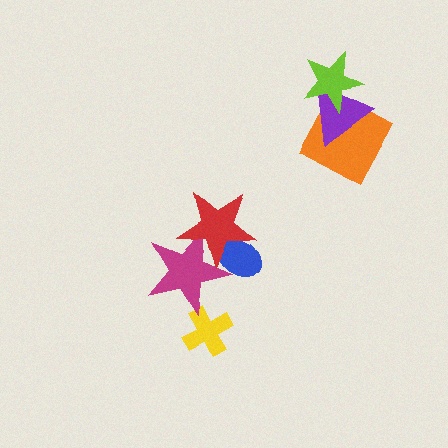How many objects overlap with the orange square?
2 objects overlap with the orange square.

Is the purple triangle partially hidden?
Yes, it is partially covered by another shape.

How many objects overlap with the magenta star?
3 objects overlap with the magenta star.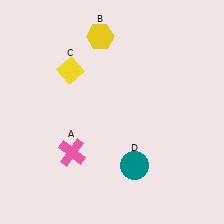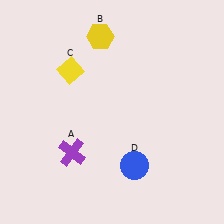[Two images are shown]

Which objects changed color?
A changed from pink to purple. D changed from teal to blue.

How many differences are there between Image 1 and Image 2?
There are 2 differences between the two images.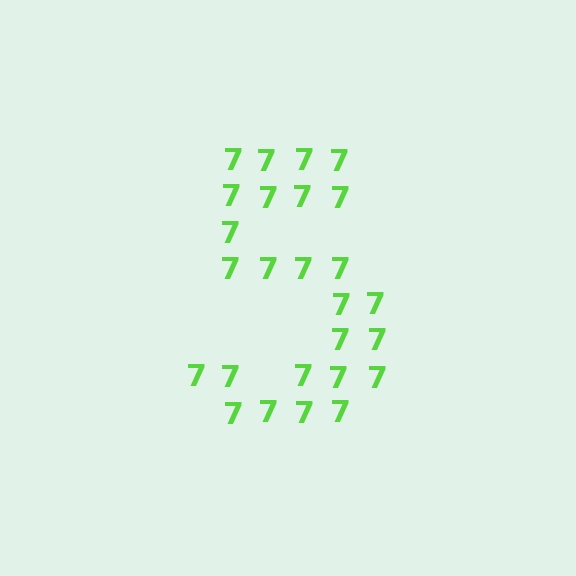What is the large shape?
The large shape is the digit 5.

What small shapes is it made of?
It is made of small digit 7's.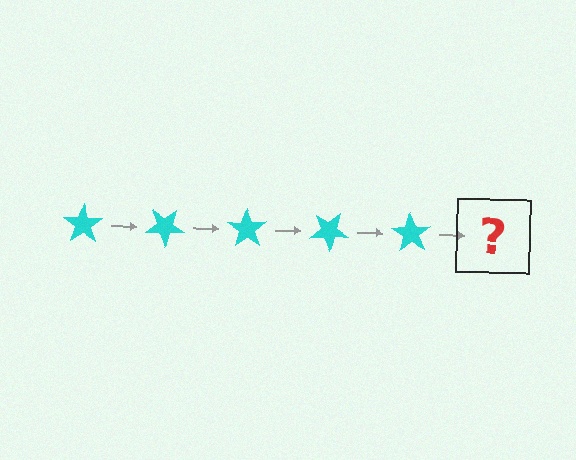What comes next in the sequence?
The next element should be a cyan star rotated 175 degrees.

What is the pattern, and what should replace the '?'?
The pattern is that the star rotates 35 degrees each step. The '?' should be a cyan star rotated 175 degrees.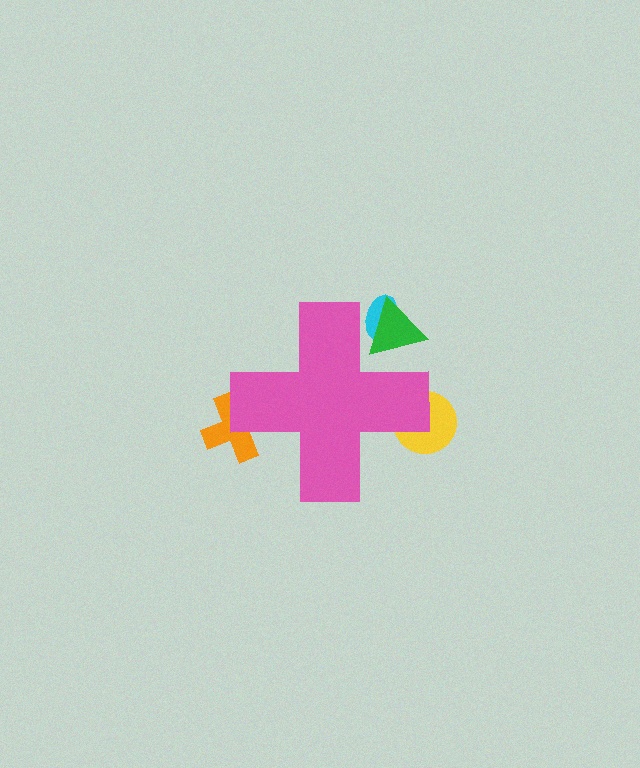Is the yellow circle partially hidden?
Yes, the yellow circle is partially hidden behind the pink cross.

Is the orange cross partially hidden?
Yes, the orange cross is partially hidden behind the pink cross.